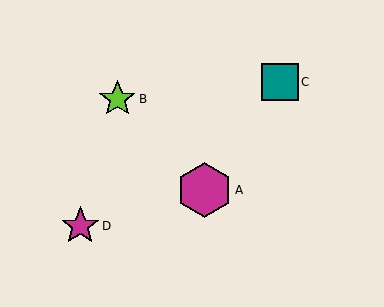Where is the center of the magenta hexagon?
The center of the magenta hexagon is at (205, 190).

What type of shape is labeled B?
Shape B is a lime star.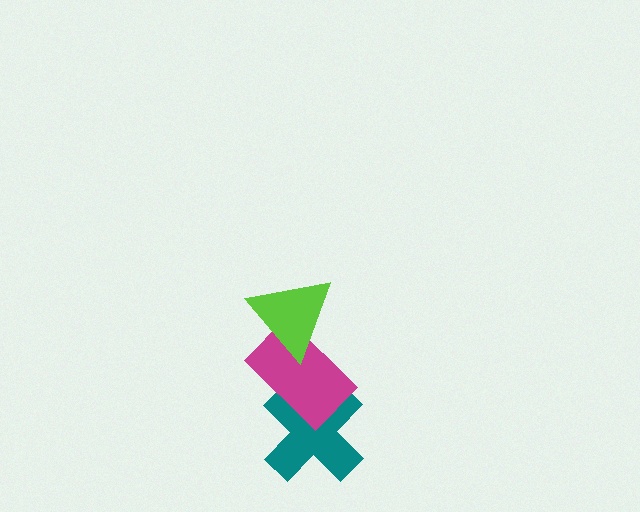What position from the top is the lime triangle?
The lime triangle is 1st from the top.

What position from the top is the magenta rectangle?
The magenta rectangle is 2nd from the top.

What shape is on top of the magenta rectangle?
The lime triangle is on top of the magenta rectangle.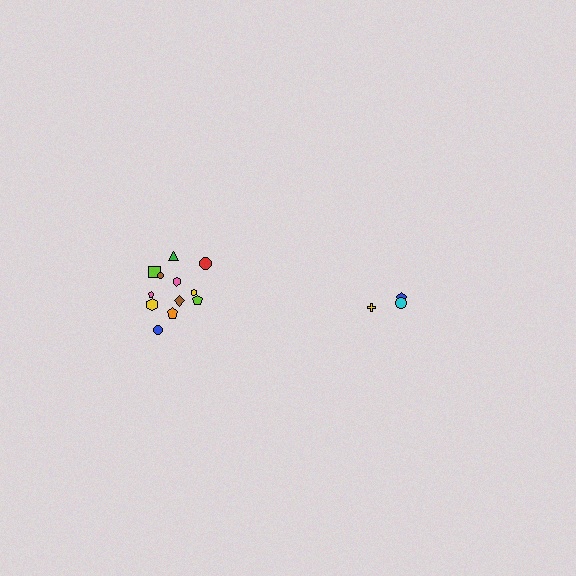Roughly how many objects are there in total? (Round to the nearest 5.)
Roughly 15 objects in total.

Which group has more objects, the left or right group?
The left group.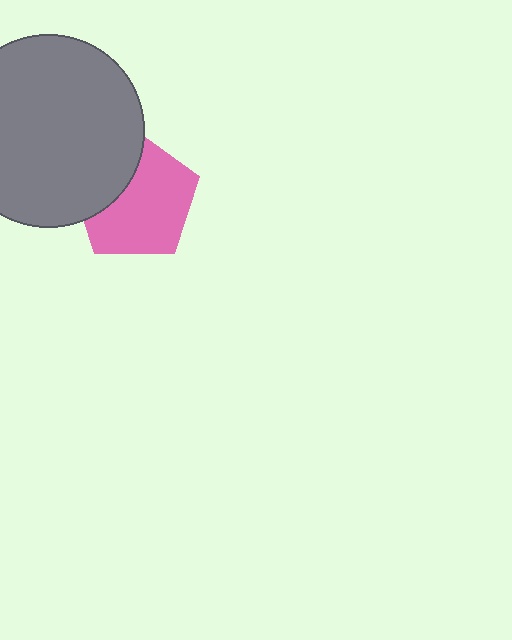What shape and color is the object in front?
The object in front is a gray circle.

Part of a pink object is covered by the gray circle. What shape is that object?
It is a pentagon.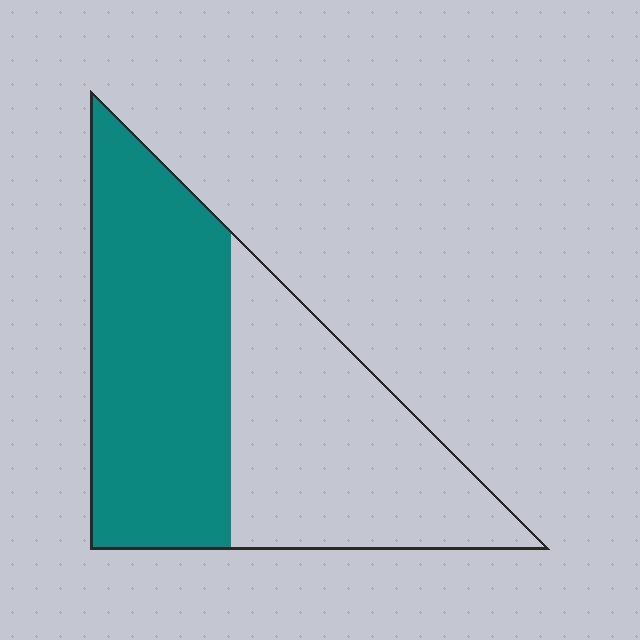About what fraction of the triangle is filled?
About one half (1/2).